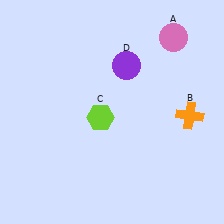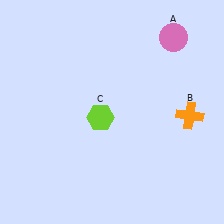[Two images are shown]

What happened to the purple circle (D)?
The purple circle (D) was removed in Image 2. It was in the top-right area of Image 1.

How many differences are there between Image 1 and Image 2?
There is 1 difference between the two images.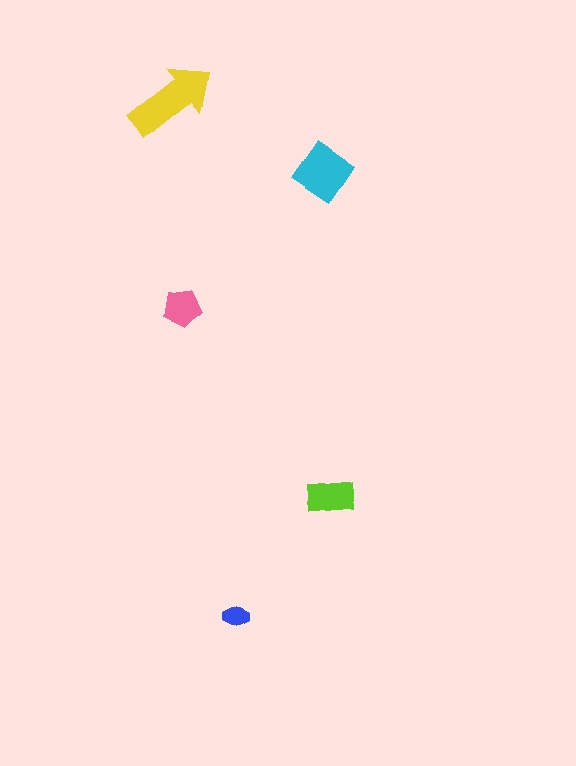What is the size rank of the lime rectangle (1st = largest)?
3rd.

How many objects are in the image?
There are 5 objects in the image.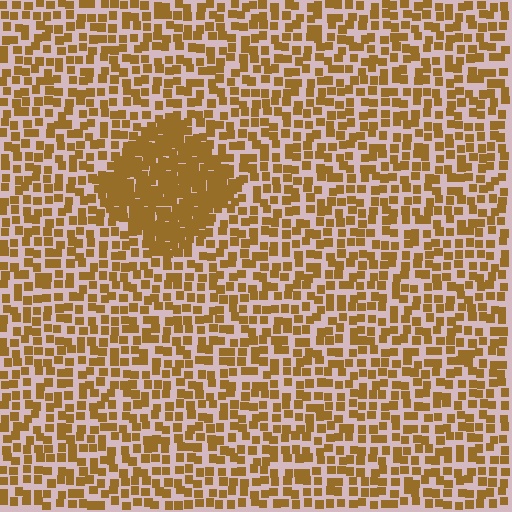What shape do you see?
I see a diamond.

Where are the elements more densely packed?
The elements are more densely packed inside the diamond boundary.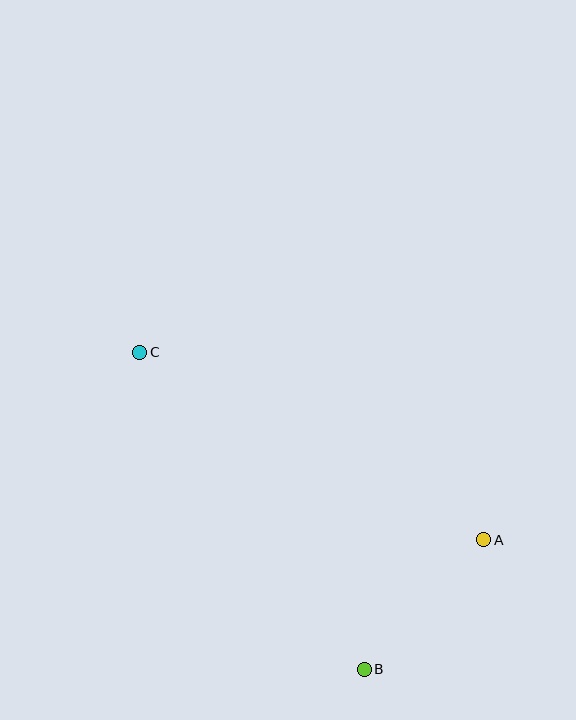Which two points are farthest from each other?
Points A and C are farthest from each other.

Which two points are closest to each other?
Points A and B are closest to each other.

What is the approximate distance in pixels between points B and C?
The distance between B and C is approximately 389 pixels.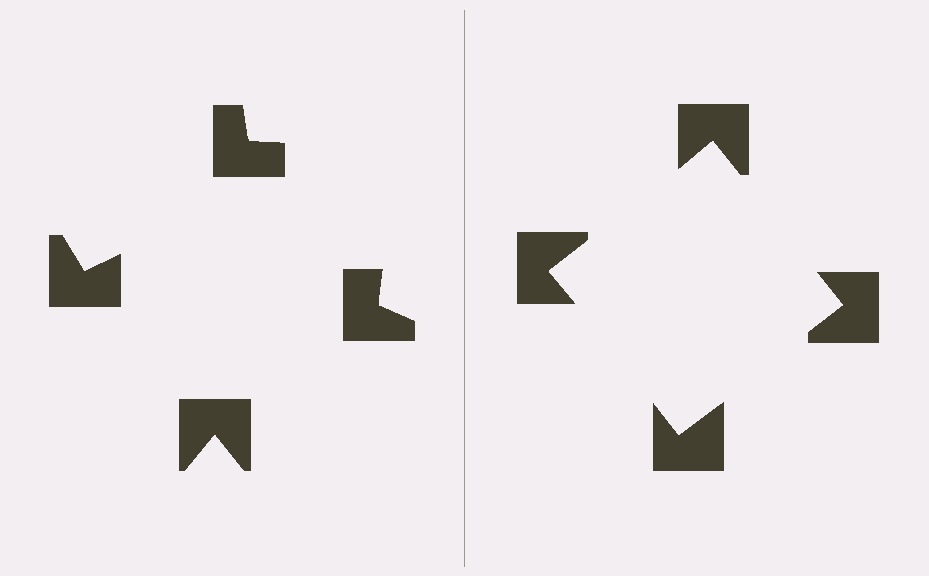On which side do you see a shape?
An illusory square appears on the right side. On the left side the wedge cuts are rotated, so no coherent shape forms.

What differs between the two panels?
The notched squares are positioned identically on both sides; only the wedge orientations differ. On the right they align to a square; on the left they are misaligned.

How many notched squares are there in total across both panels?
8 — 4 on each side.